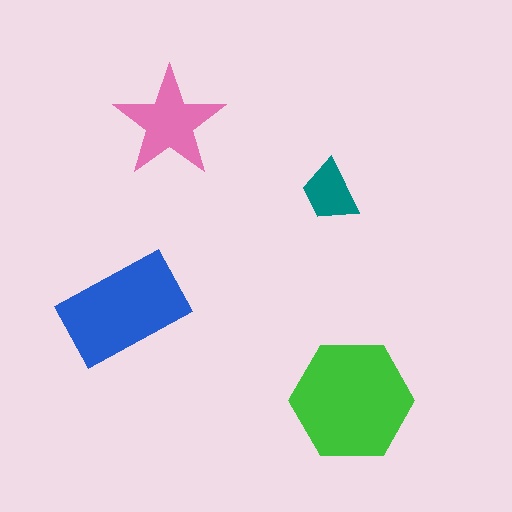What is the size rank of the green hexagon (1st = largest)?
1st.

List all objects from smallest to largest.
The teal trapezoid, the pink star, the blue rectangle, the green hexagon.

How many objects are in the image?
There are 4 objects in the image.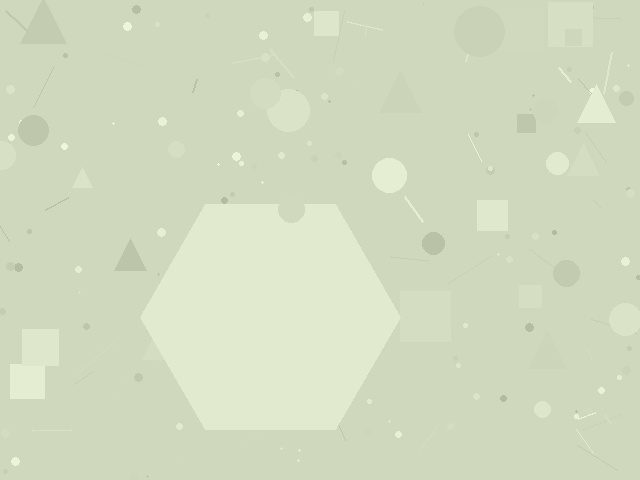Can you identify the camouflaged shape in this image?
The camouflaged shape is a hexagon.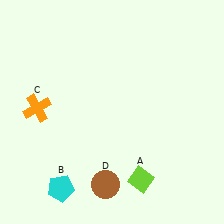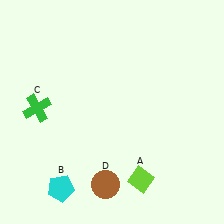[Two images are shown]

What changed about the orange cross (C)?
In Image 1, C is orange. In Image 2, it changed to green.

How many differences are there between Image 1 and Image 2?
There is 1 difference between the two images.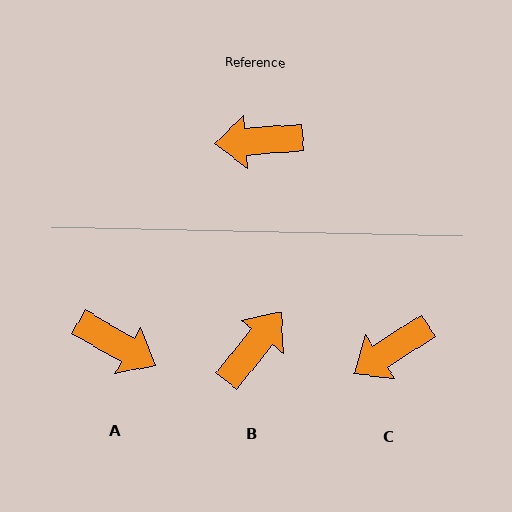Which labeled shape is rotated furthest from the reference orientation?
A, about 146 degrees away.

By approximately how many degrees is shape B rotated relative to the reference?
Approximately 133 degrees clockwise.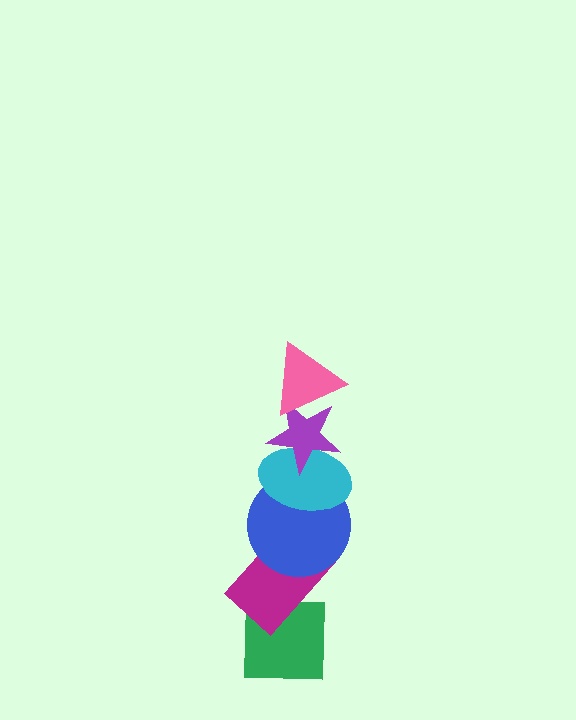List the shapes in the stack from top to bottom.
From top to bottom: the pink triangle, the purple star, the cyan ellipse, the blue circle, the magenta rectangle, the green square.